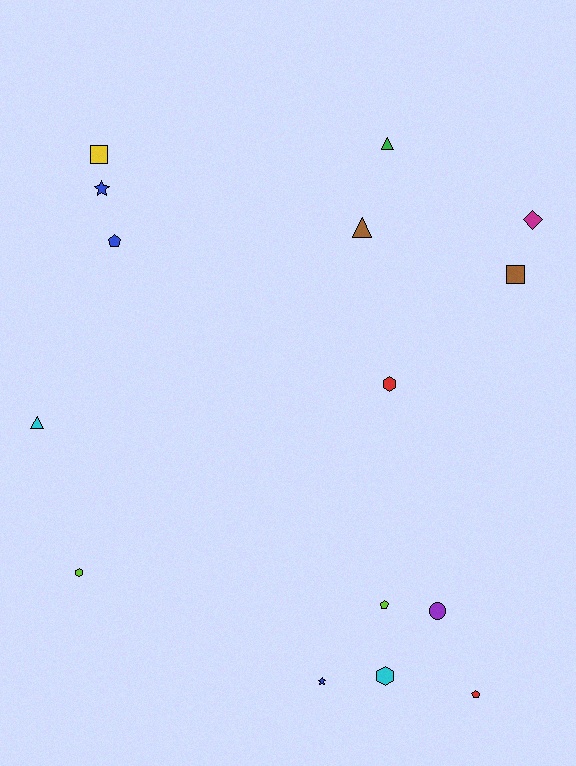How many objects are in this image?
There are 15 objects.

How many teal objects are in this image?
There are no teal objects.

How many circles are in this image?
There is 1 circle.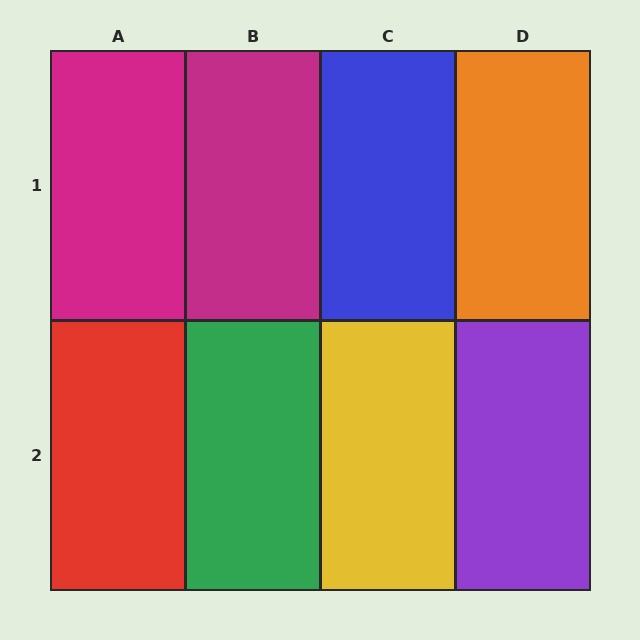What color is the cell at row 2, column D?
Purple.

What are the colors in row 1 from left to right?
Magenta, magenta, blue, orange.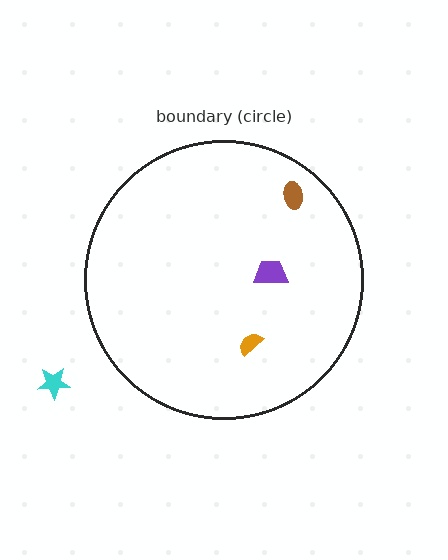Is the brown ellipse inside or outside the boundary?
Inside.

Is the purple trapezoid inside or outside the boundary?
Inside.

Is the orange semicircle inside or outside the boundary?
Inside.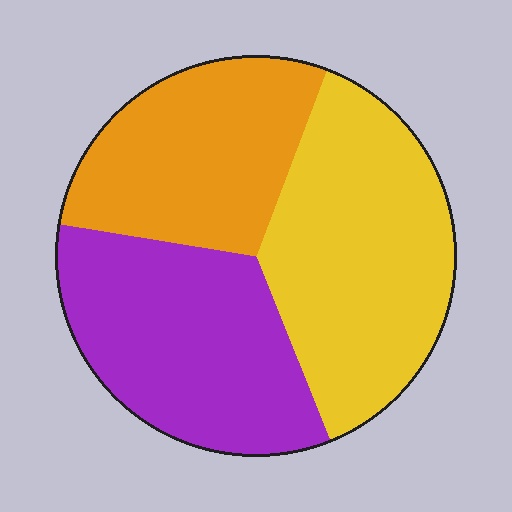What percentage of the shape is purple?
Purple covers roughly 35% of the shape.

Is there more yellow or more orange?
Yellow.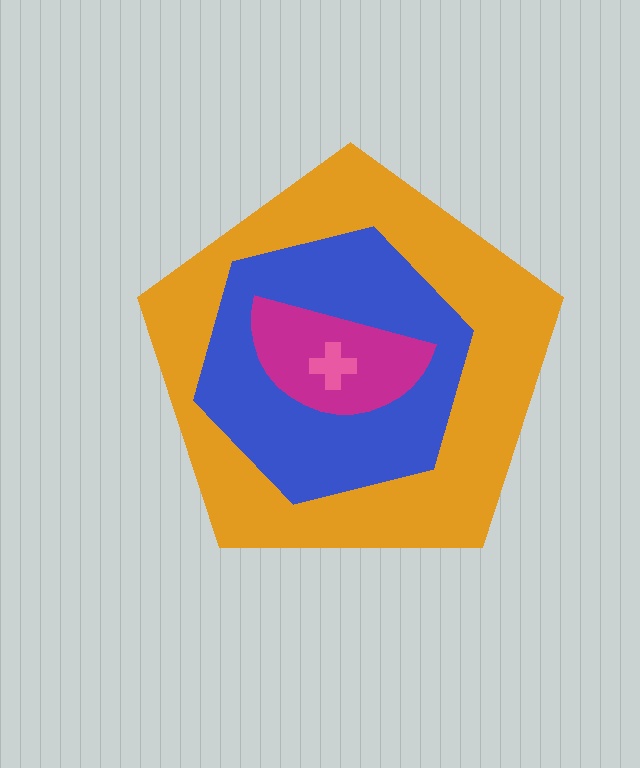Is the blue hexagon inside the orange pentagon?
Yes.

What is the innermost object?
The pink cross.